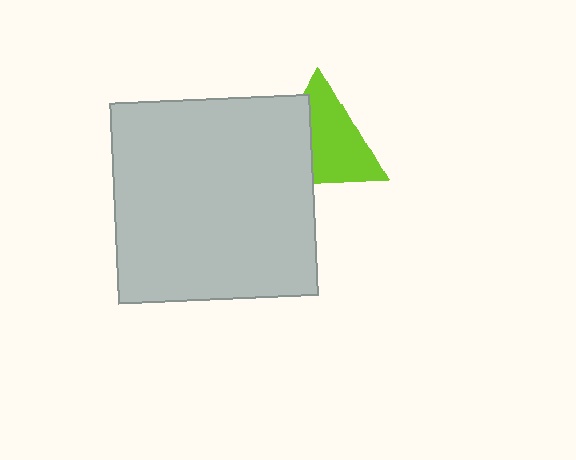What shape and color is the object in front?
The object in front is a light gray square.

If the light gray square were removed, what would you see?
You would see the complete lime triangle.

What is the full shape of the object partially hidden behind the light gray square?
The partially hidden object is a lime triangle.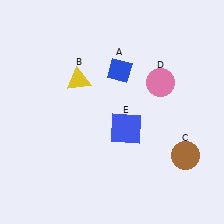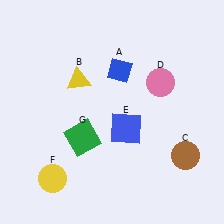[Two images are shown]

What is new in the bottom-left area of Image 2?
A yellow circle (F) was added in the bottom-left area of Image 2.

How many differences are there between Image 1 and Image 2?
There are 2 differences between the two images.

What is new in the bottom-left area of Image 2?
A green square (G) was added in the bottom-left area of Image 2.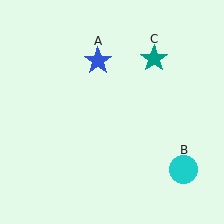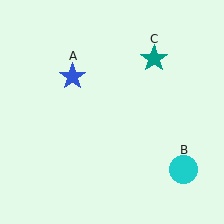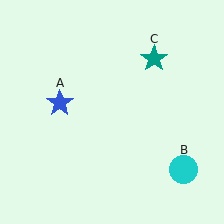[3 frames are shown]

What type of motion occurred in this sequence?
The blue star (object A) rotated counterclockwise around the center of the scene.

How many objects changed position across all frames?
1 object changed position: blue star (object A).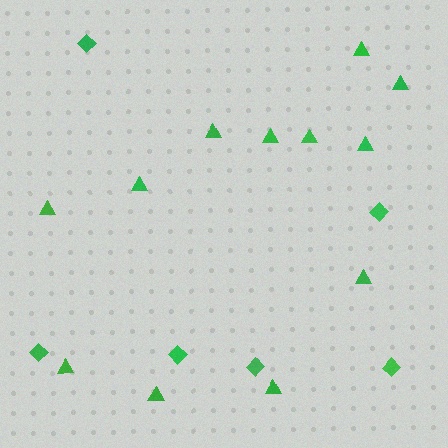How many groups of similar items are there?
There are 2 groups: one group of triangles (12) and one group of diamonds (6).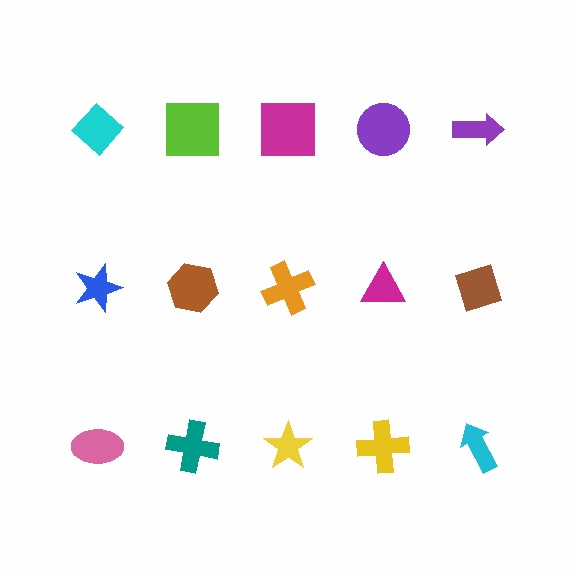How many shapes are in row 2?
5 shapes.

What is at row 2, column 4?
A magenta triangle.